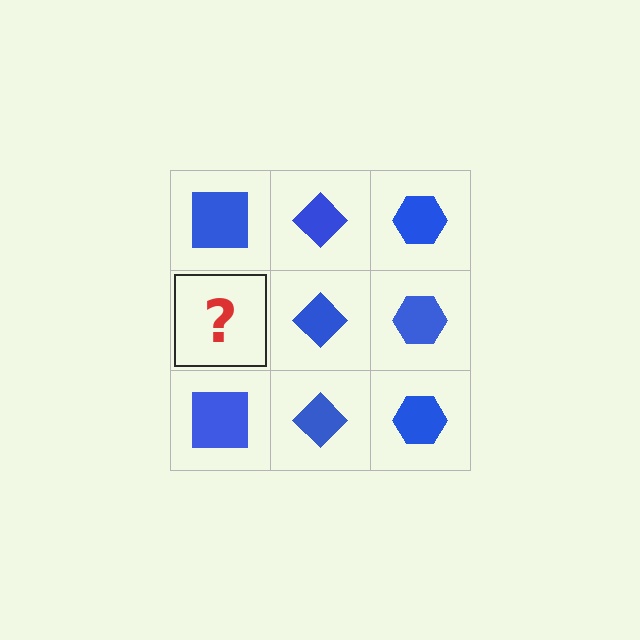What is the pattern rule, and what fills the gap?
The rule is that each column has a consistent shape. The gap should be filled with a blue square.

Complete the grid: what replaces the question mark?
The question mark should be replaced with a blue square.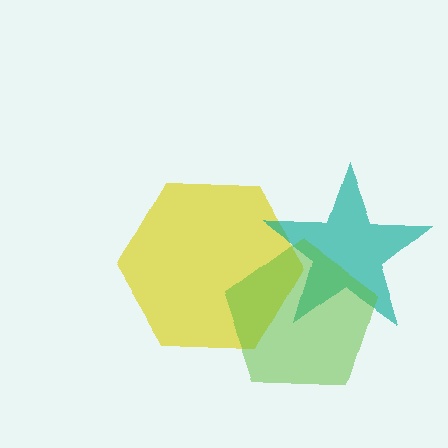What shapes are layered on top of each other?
The layered shapes are: a yellow hexagon, a teal star, a lime pentagon.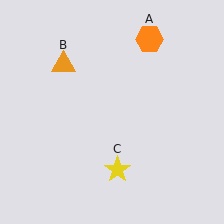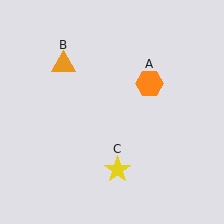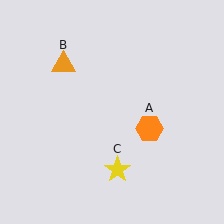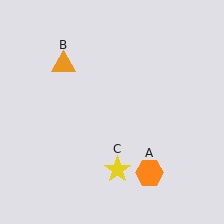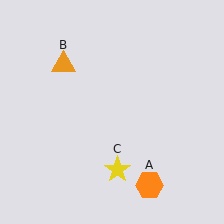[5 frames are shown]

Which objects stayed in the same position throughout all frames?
Orange triangle (object B) and yellow star (object C) remained stationary.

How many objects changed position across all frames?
1 object changed position: orange hexagon (object A).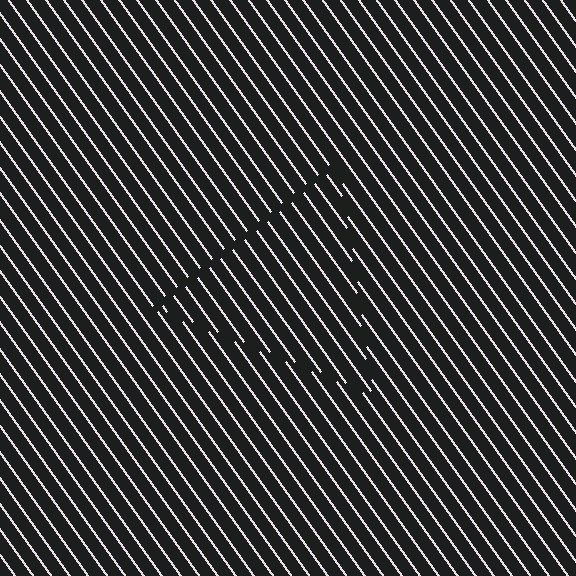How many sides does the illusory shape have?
3 sides — the line-ends trace a triangle.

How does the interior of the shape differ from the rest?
The interior of the shape contains the same grating, shifted by half a period — the contour is defined by the phase discontinuity where line-ends from the inner and outer gratings abut.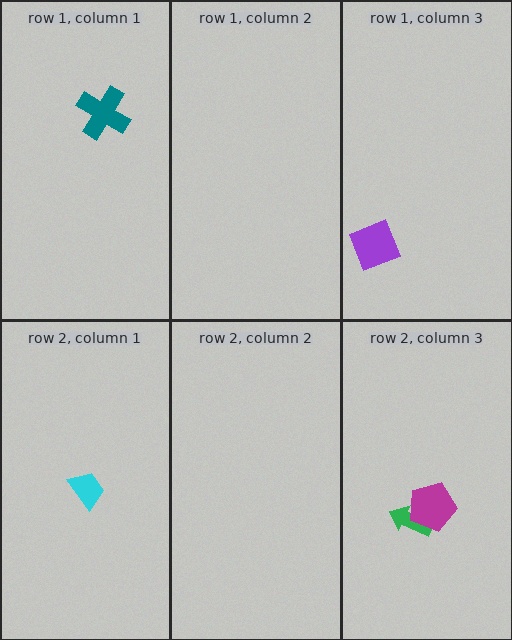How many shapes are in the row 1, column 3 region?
1.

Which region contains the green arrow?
The row 2, column 3 region.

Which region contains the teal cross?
The row 1, column 1 region.